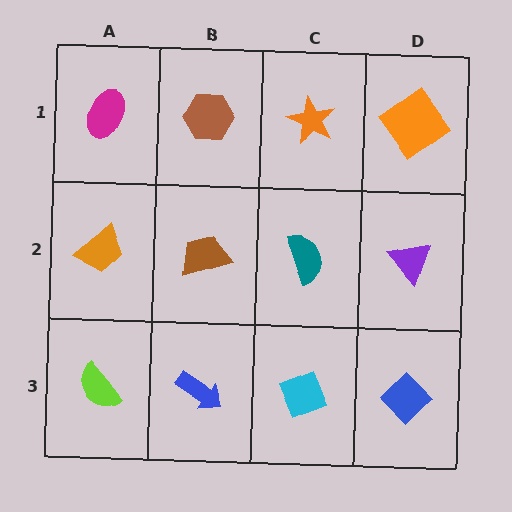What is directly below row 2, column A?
A lime semicircle.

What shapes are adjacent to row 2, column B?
A brown hexagon (row 1, column B), a blue arrow (row 3, column B), an orange trapezoid (row 2, column A), a teal semicircle (row 2, column C).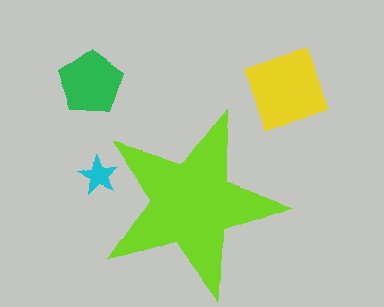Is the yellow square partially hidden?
No, the yellow square is fully visible.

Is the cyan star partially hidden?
Yes, the cyan star is partially hidden behind the lime star.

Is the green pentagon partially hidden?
No, the green pentagon is fully visible.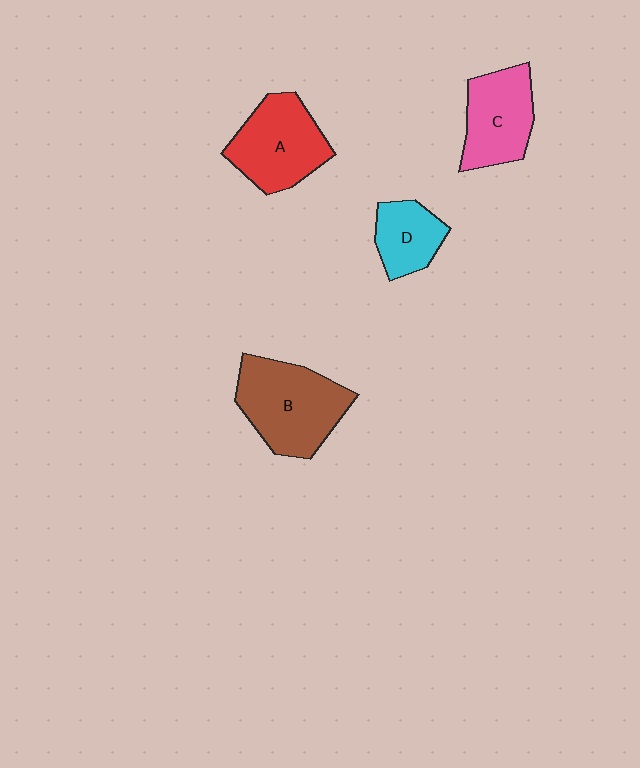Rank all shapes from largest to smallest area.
From largest to smallest: B (brown), A (red), C (pink), D (cyan).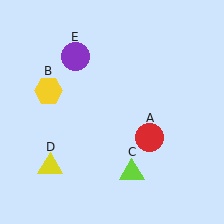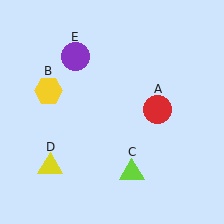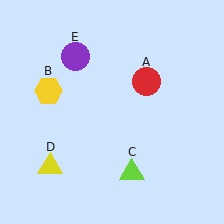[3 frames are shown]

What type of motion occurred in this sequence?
The red circle (object A) rotated counterclockwise around the center of the scene.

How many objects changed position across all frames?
1 object changed position: red circle (object A).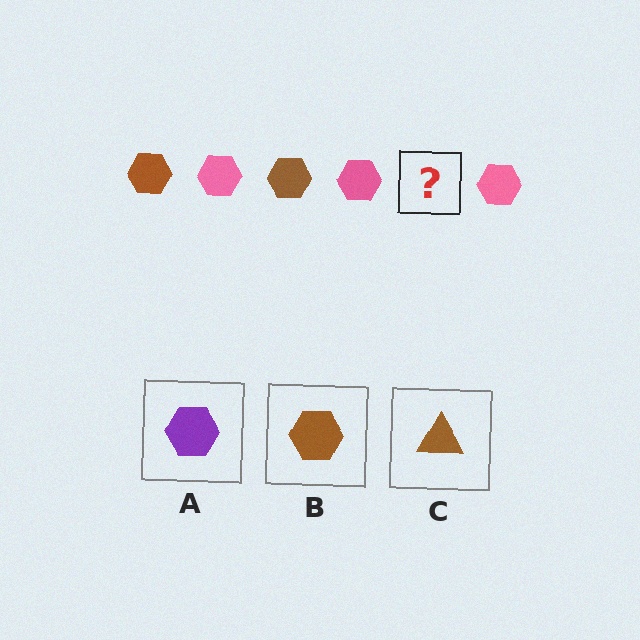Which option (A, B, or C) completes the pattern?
B.